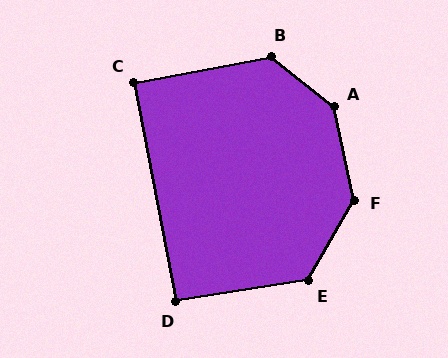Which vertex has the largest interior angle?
A, at approximately 141 degrees.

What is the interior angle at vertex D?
Approximately 92 degrees (approximately right).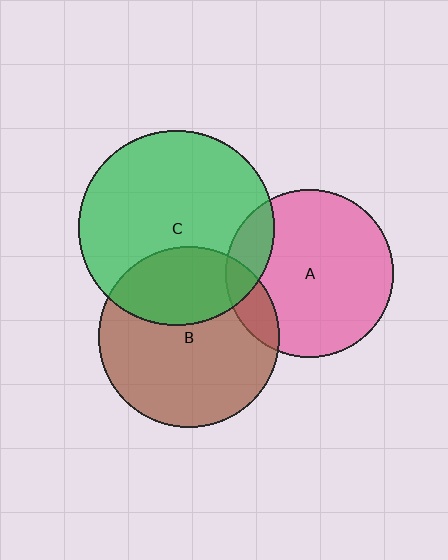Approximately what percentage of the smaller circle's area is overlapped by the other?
Approximately 15%.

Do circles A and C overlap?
Yes.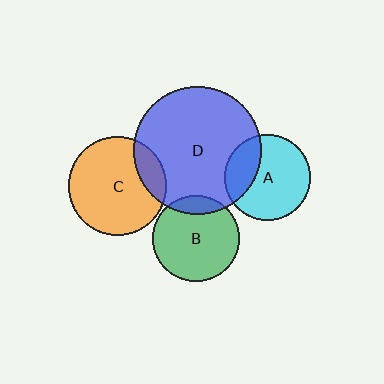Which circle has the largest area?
Circle D (blue).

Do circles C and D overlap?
Yes.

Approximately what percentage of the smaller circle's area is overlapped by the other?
Approximately 15%.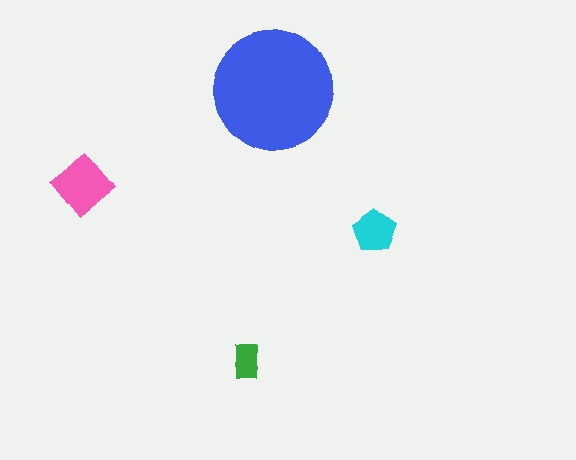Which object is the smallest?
The green rectangle.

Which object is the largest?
The blue circle.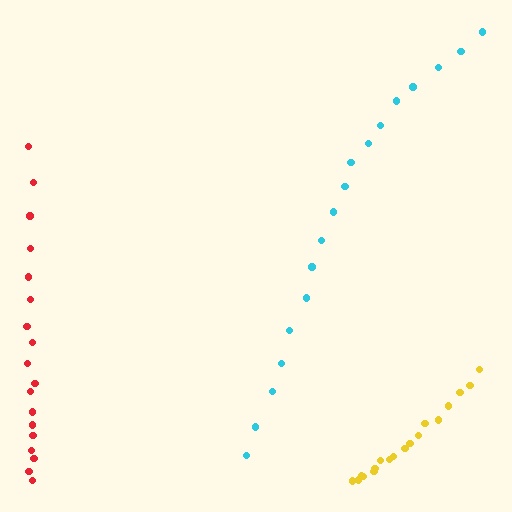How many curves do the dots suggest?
There are 3 distinct paths.